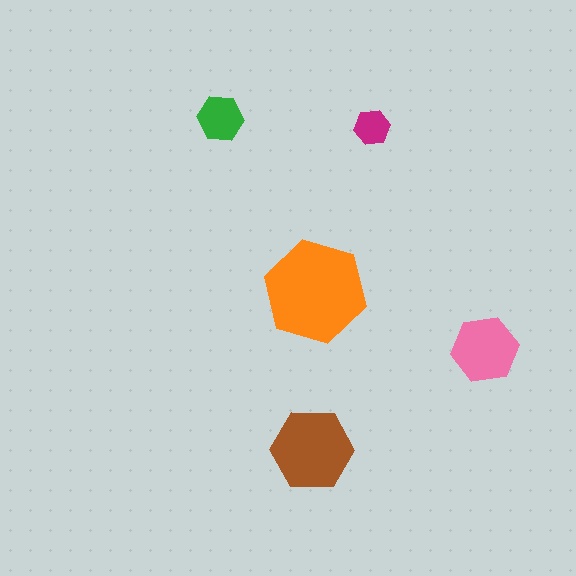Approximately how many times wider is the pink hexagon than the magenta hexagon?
About 2 times wider.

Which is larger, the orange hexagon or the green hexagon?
The orange one.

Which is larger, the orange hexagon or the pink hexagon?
The orange one.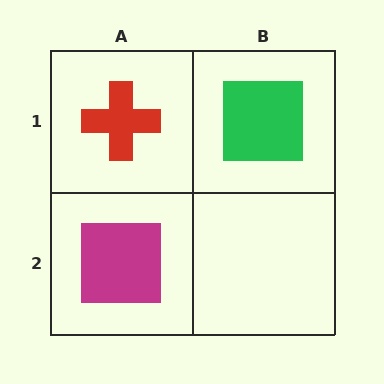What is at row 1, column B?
A green square.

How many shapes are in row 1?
2 shapes.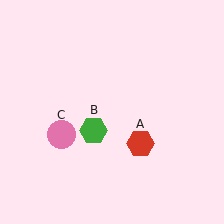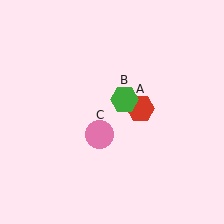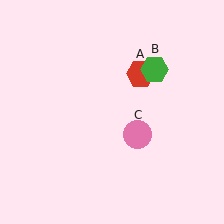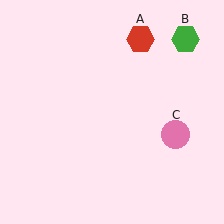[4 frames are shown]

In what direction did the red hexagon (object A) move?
The red hexagon (object A) moved up.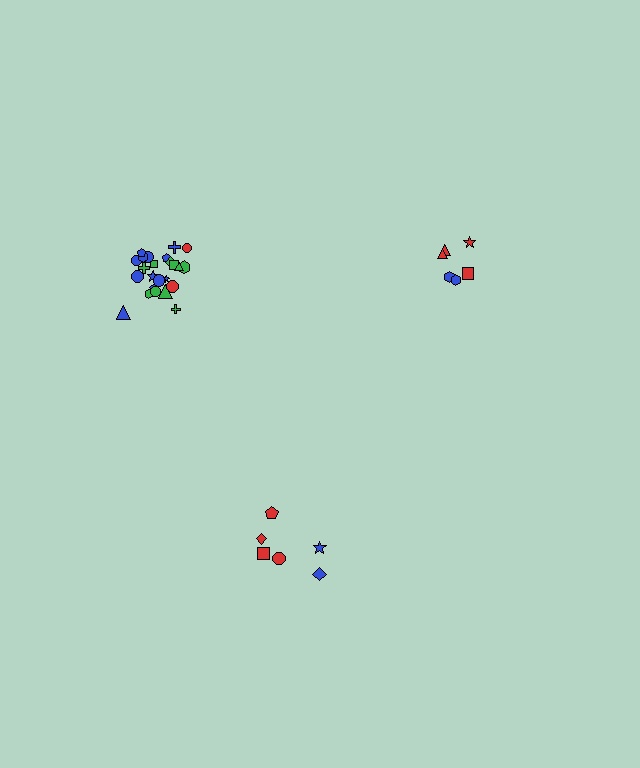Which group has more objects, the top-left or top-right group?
The top-left group.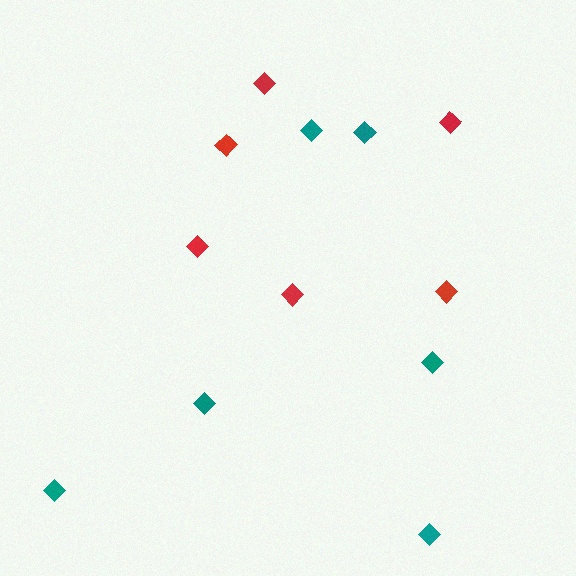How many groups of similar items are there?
There are 2 groups: one group of teal diamonds (6) and one group of red diamonds (6).